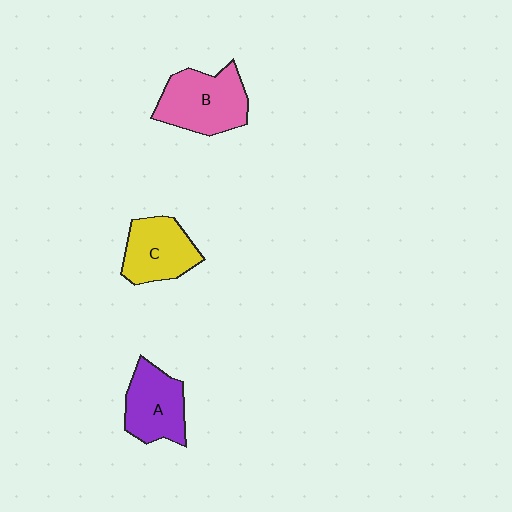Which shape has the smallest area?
Shape A (purple).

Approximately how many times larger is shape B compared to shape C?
Approximately 1.2 times.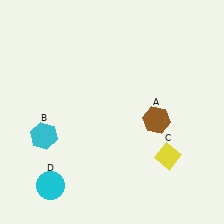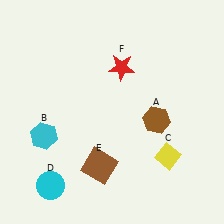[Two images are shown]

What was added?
A brown square (E), a red star (F) were added in Image 2.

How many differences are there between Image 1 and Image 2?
There are 2 differences between the two images.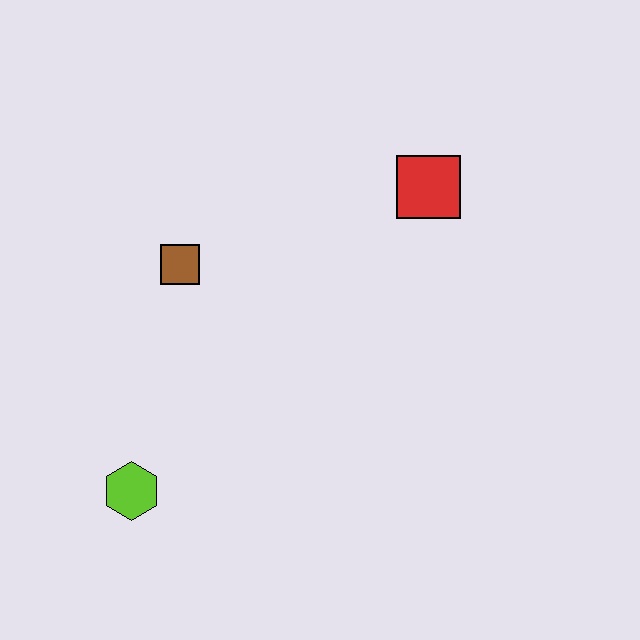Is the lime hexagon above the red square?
No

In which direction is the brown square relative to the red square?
The brown square is to the left of the red square.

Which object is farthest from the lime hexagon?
The red square is farthest from the lime hexagon.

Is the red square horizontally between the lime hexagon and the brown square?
No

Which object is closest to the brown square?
The lime hexagon is closest to the brown square.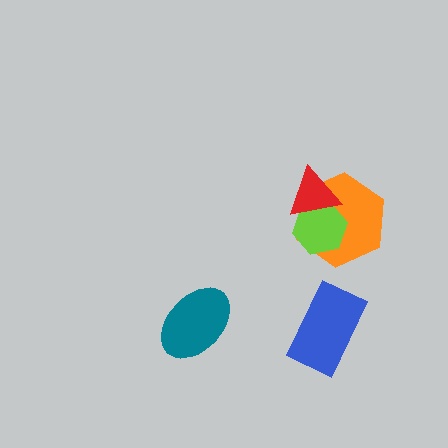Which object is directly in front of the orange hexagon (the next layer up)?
The lime hexagon is directly in front of the orange hexagon.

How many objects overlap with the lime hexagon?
2 objects overlap with the lime hexagon.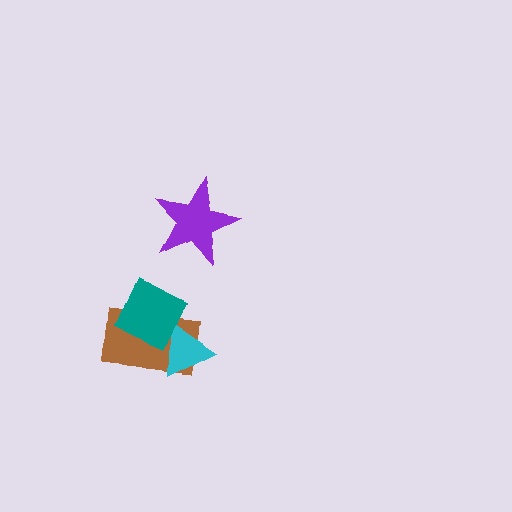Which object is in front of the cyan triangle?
The teal square is in front of the cyan triangle.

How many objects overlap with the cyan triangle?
2 objects overlap with the cyan triangle.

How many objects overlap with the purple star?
0 objects overlap with the purple star.